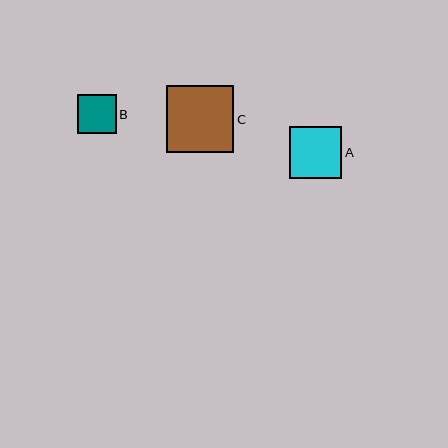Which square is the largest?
Square C is the largest with a size of approximately 67 pixels.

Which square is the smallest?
Square B is the smallest with a size of approximately 39 pixels.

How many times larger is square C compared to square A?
Square C is approximately 1.3 times the size of square A.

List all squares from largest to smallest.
From largest to smallest: C, A, B.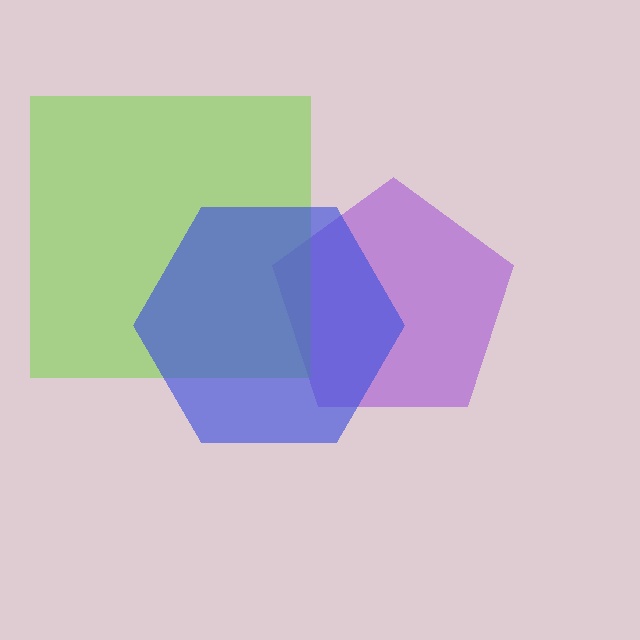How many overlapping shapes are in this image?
There are 3 overlapping shapes in the image.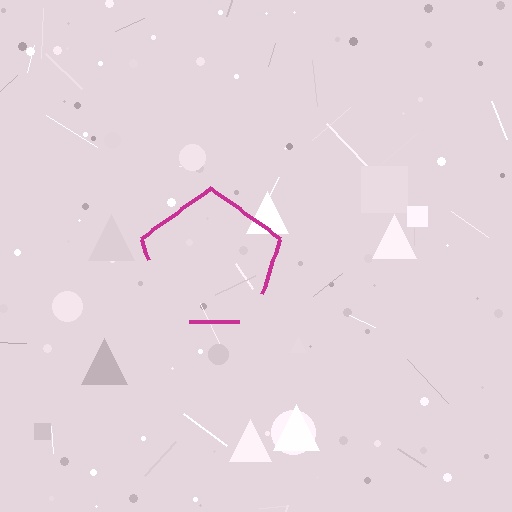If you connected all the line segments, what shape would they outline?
They would outline a pentagon.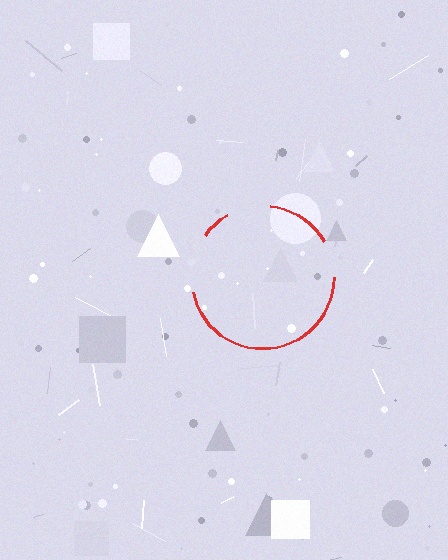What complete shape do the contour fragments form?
The contour fragments form a circle.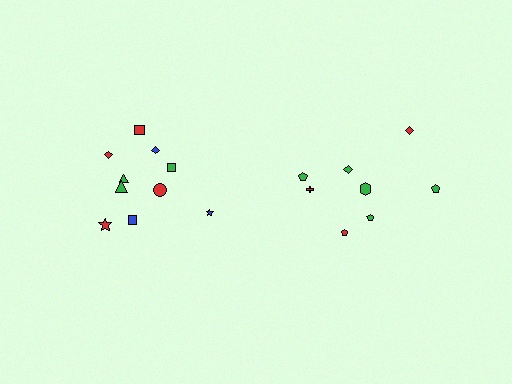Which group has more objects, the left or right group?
The left group.